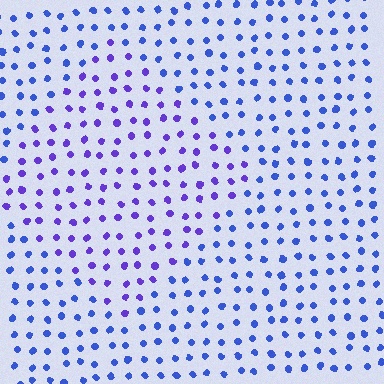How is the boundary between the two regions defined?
The boundary is defined purely by a slight shift in hue (about 31 degrees). Spacing, size, and orientation are identical on both sides.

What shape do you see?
I see a diamond.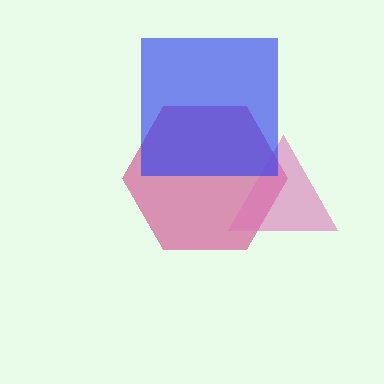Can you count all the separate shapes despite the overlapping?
Yes, there are 3 separate shapes.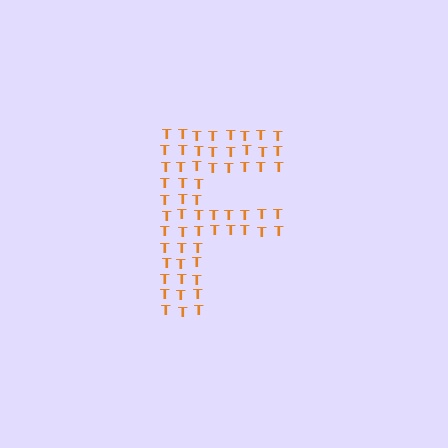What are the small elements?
The small elements are letter T's.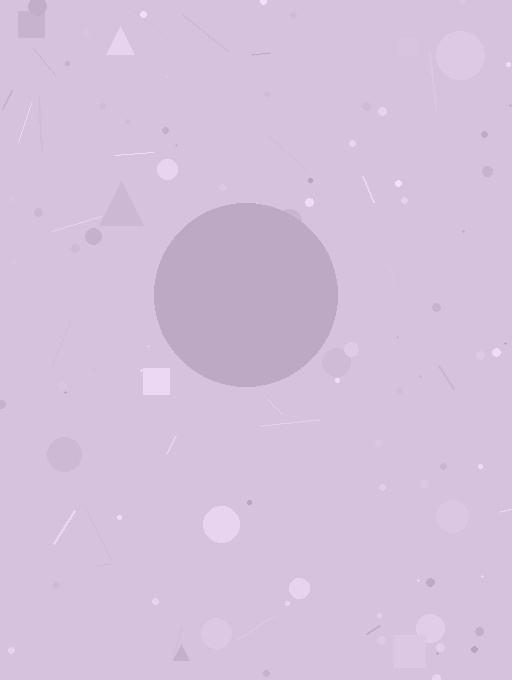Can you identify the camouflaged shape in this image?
The camouflaged shape is a circle.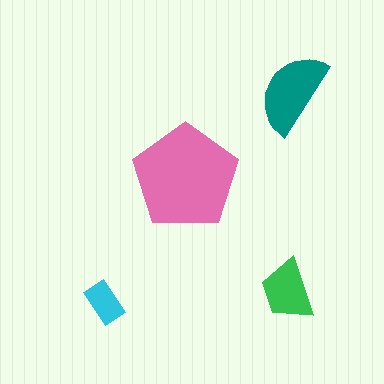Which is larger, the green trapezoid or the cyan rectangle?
The green trapezoid.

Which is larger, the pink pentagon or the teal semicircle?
The pink pentagon.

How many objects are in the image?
There are 4 objects in the image.